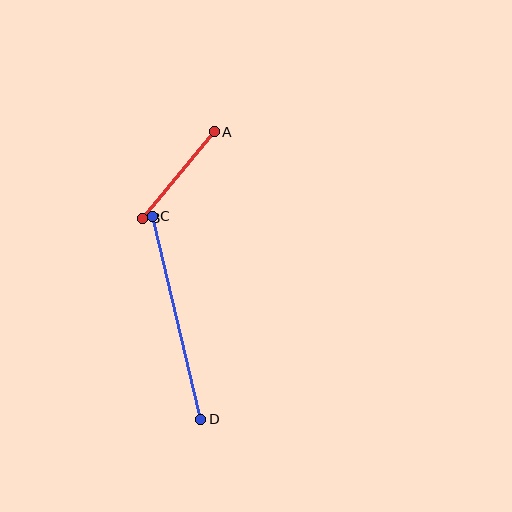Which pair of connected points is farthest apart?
Points C and D are farthest apart.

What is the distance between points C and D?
The distance is approximately 209 pixels.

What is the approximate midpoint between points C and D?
The midpoint is at approximately (177, 318) pixels.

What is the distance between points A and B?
The distance is approximately 112 pixels.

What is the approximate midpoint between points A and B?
The midpoint is at approximately (178, 175) pixels.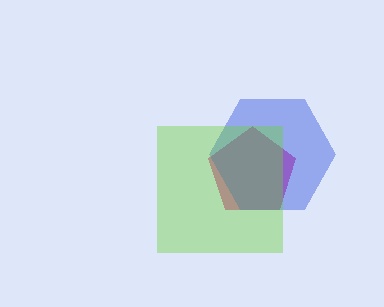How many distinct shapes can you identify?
There are 3 distinct shapes: a magenta pentagon, a blue hexagon, a lime square.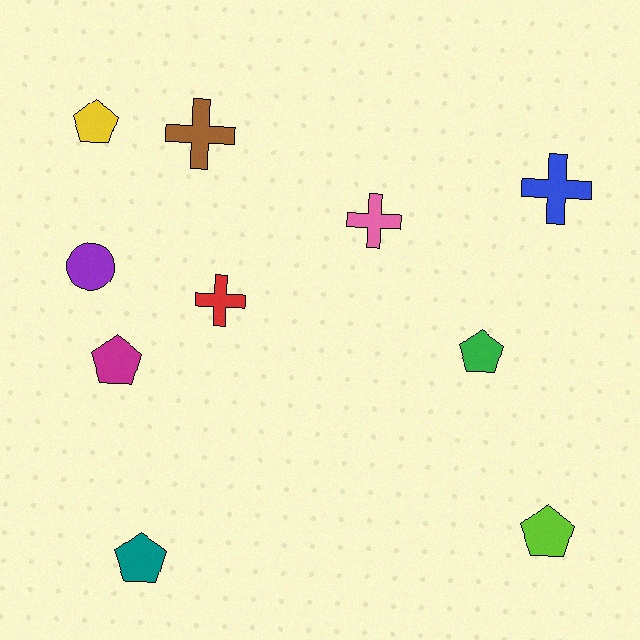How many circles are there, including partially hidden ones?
There is 1 circle.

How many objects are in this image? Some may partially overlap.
There are 10 objects.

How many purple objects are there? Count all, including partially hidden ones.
There is 1 purple object.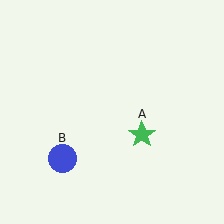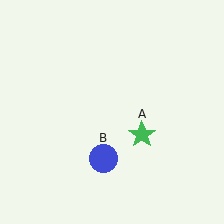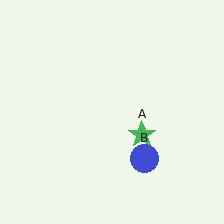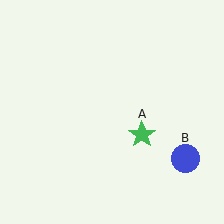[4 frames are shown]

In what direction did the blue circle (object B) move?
The blue circle (object B) moved right.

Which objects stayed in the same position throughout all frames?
Green star (object A) remained stationary.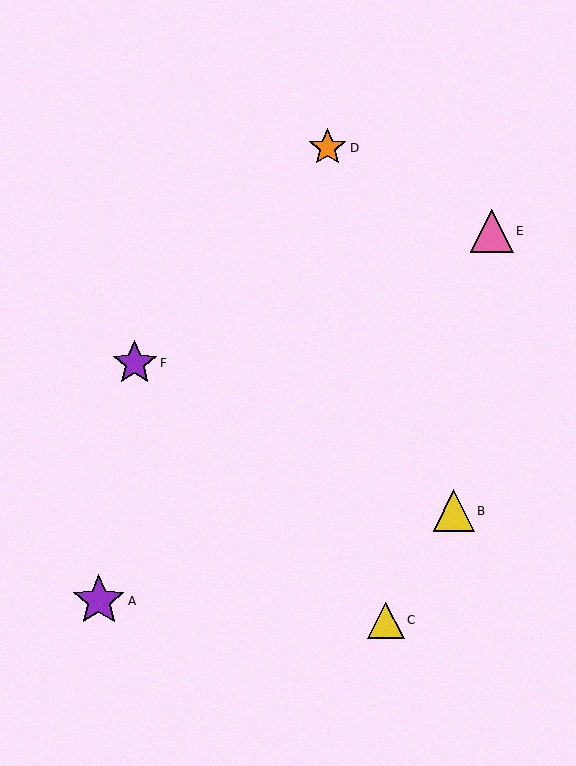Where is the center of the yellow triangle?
The center of the yellow triangle is at (454, 511).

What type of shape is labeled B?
Shape B is a yellow triangle.